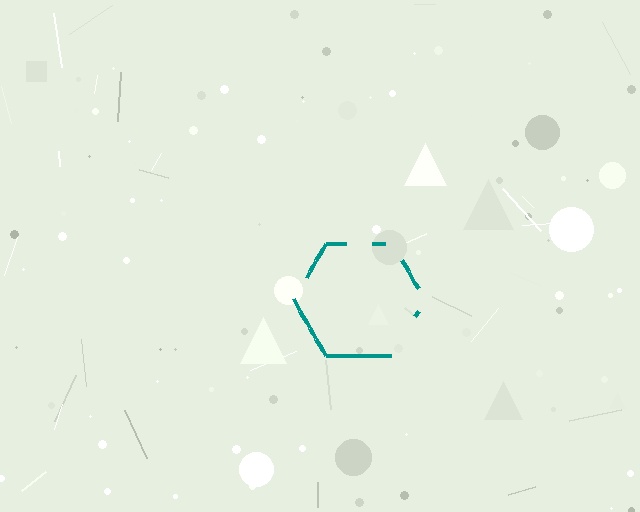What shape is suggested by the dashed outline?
The dashed outline suggests a hexagon.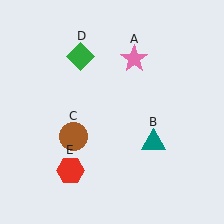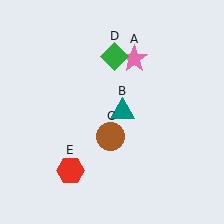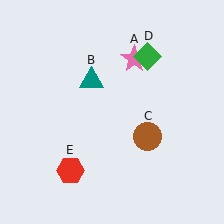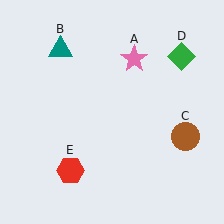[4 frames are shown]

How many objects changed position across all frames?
3 objects changed position: teal triangle (object B), brown circle (object C), green diamond (object D).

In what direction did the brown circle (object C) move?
The brown circle (object C) moved right.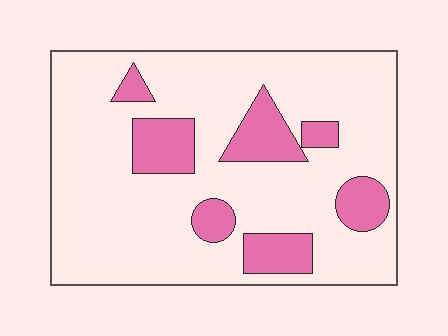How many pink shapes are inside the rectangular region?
7.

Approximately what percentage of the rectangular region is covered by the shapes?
Approximately 20%.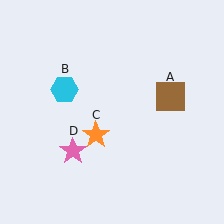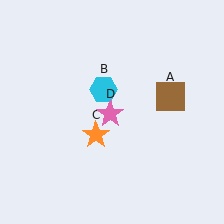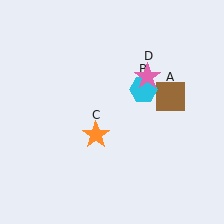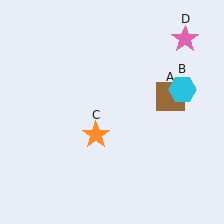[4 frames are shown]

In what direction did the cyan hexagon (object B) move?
The cyan hexagon (object B) moved right.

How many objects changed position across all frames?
2 objects changed position: cyan hexagon (object B), pink star (object D).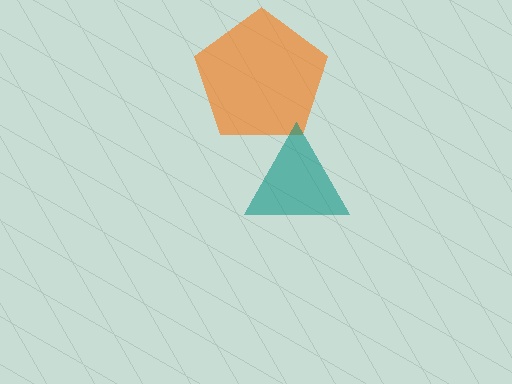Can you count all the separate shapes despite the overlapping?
Yes, there are 2 separate shapes.